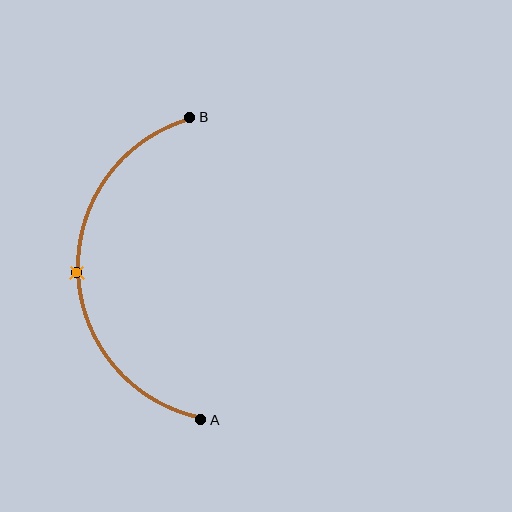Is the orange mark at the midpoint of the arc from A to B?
Yes. The orange mark lies on the arc at equal arc-length from both A and B — it is the arc midpoint.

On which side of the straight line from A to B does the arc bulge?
The arc bulges to the left of the straight line connecting A and B.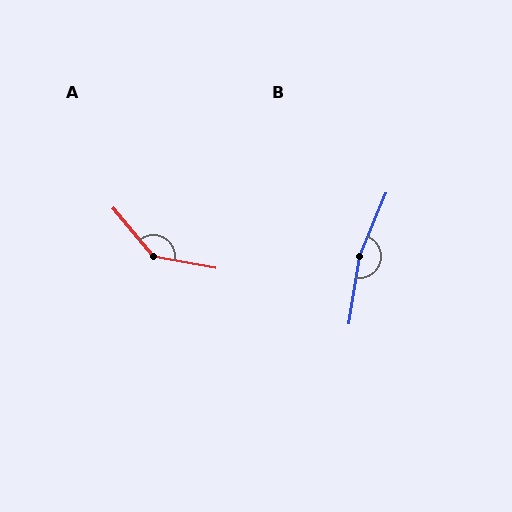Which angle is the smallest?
A, at approximately 140 degrees.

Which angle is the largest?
B, at approximately 166 degrees.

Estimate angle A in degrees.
Approximately 140 degrees.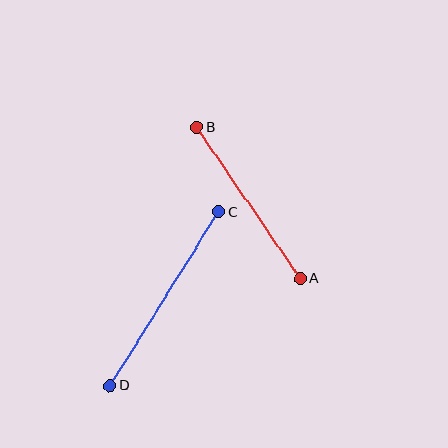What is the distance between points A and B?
The distance is approximately 183 pixels.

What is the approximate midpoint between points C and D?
The midpoint is at approximately (164, 299) pixels.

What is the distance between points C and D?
The distance is approximately 205 pixels.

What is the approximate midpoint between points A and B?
The midpoint is at approximately (249, 203) pixels.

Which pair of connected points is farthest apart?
Points C and D are farthest apart.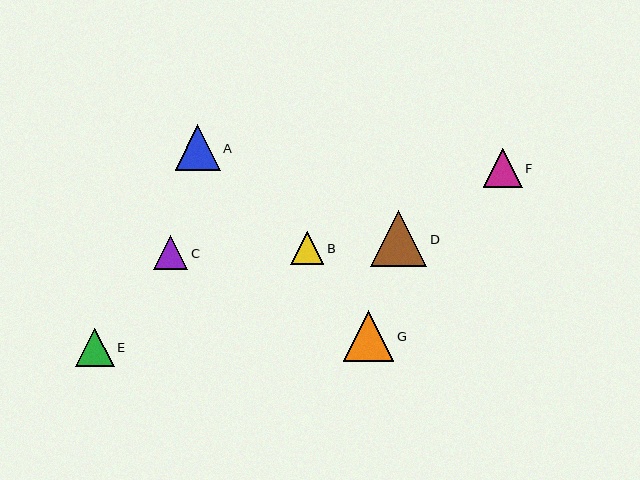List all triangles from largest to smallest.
From largest to smallest: D, G, A, F, E, C, B.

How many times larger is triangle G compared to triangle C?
Triangle G is approximately 1.5 times the size of triangle C.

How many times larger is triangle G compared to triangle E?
Triangle G is approximately 1.3 times the size of triangle E.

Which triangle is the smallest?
Triangle B is the smallest with a size of approximately 33 pixels.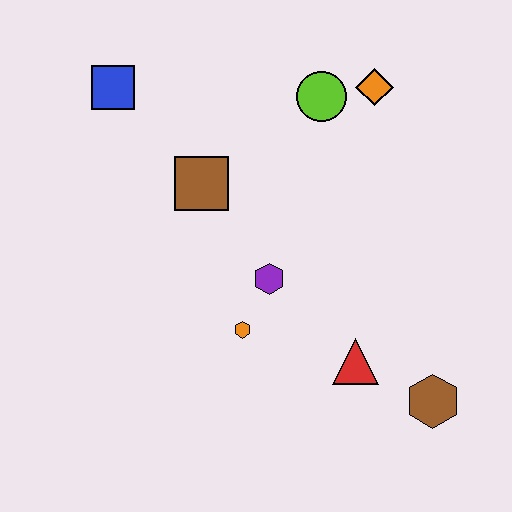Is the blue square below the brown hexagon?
No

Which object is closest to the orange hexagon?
The purple hexagon is closest to the orange hexagon.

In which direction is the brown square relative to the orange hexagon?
The brown square is above the orange hexagon.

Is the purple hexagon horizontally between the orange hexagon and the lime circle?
Yes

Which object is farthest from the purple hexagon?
The blue square is farthest from the purple hexagon.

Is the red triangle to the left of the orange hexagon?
No